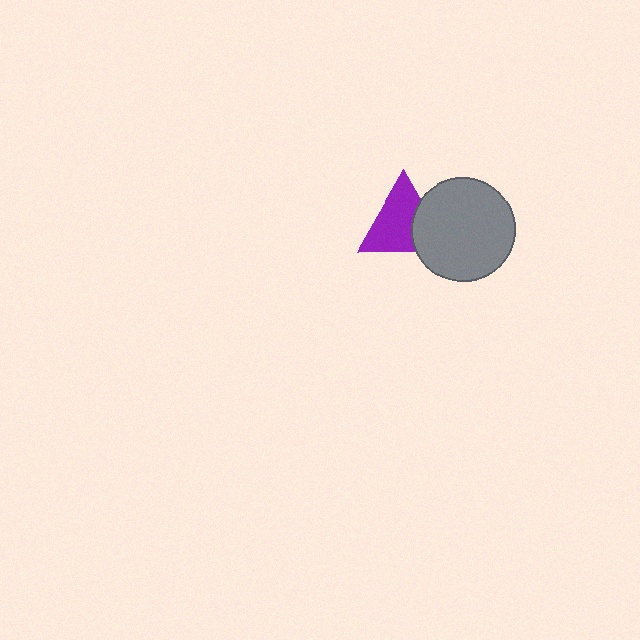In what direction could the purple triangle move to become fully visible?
The purple triangle could move left. That would shift it out from behind the gray circle entirely.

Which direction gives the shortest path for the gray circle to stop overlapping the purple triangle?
Moving right gives the shortest separation.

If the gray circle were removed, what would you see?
You would see the complete purple triangle.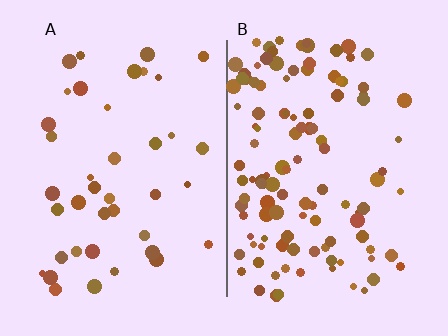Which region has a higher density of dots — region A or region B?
B (the right).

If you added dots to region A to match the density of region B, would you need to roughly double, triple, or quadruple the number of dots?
Approximately triple.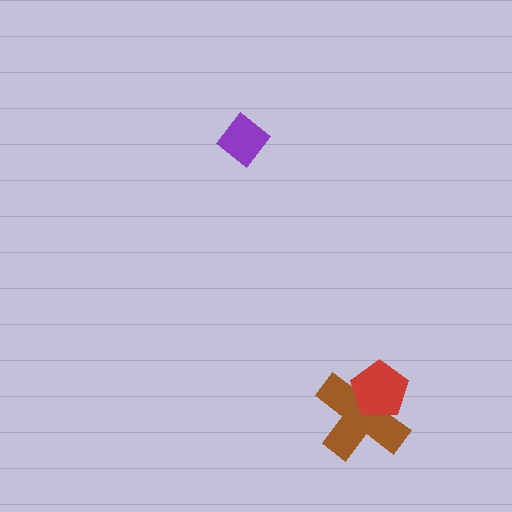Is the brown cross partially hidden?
Yes, it is partially covered by another shape.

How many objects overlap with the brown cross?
1 object overlaps with the brown cross.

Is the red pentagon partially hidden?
No, no other shape covers it.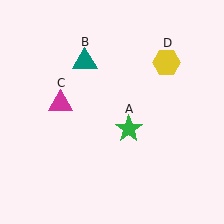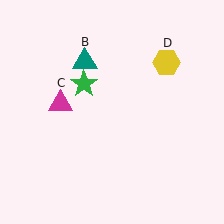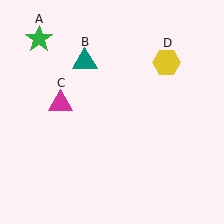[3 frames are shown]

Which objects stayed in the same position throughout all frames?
Teal triangle (object B) and magenta triangle (object C) and yellow hexagon (object D) remained stationary.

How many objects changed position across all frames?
1 object changed position: green star (object A).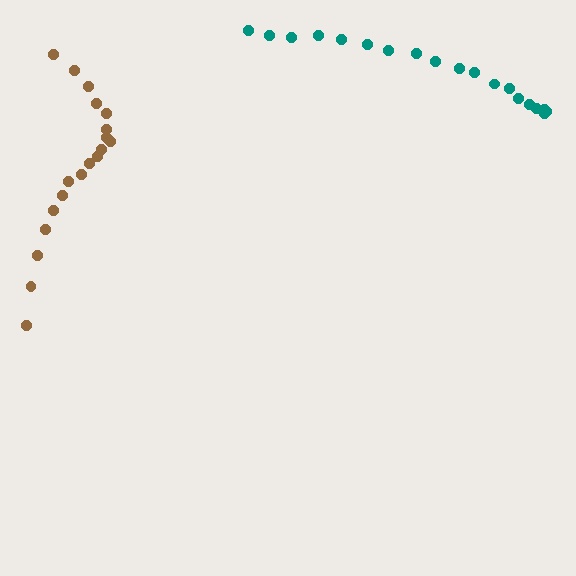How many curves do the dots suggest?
There are 2 distinct paths.